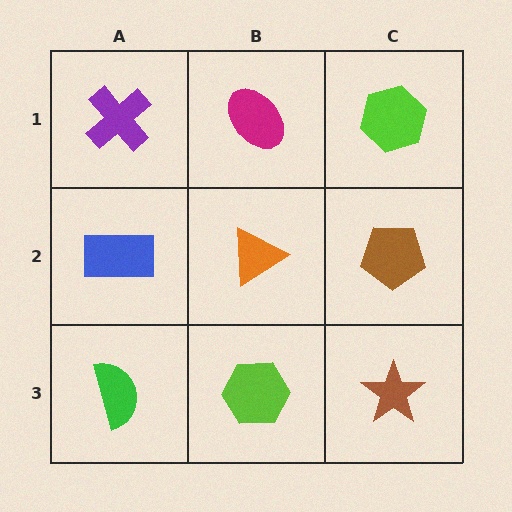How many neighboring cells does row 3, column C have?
2.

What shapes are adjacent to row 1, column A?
A blue rectangle (row 2, column A), a magenta ellipse (row 1, column B).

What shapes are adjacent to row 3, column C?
A brown pentagon (row 2, column C), a lime hexagon (row 3, column B).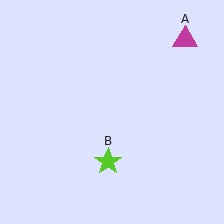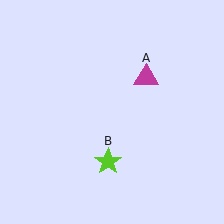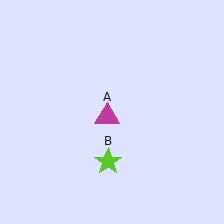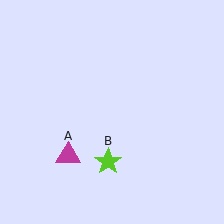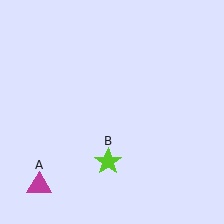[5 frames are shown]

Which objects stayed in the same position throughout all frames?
Lime star (object B) remained stationary.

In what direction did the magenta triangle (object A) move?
The magenta triangle (object A) moved down and to the left.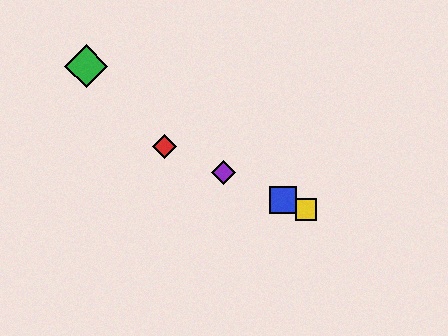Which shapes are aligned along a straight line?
The red diamond, the blue square, the yellow square, the purple diamond are aligned along a straight line.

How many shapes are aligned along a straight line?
4 shapes (the red diamond, the blue square, the yellow square, the purple diamond) are aligned along a straight line.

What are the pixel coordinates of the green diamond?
The green diamond is at (86, 66).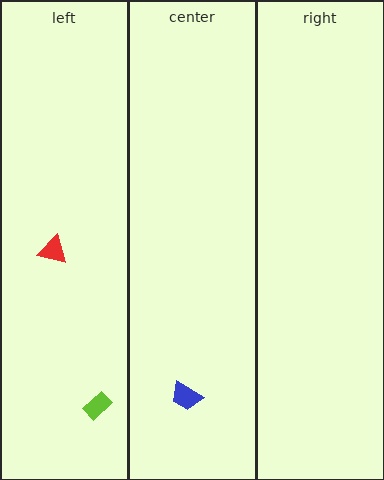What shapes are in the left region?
The lime rectangle, the red triangle.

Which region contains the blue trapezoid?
The center region.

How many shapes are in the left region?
2.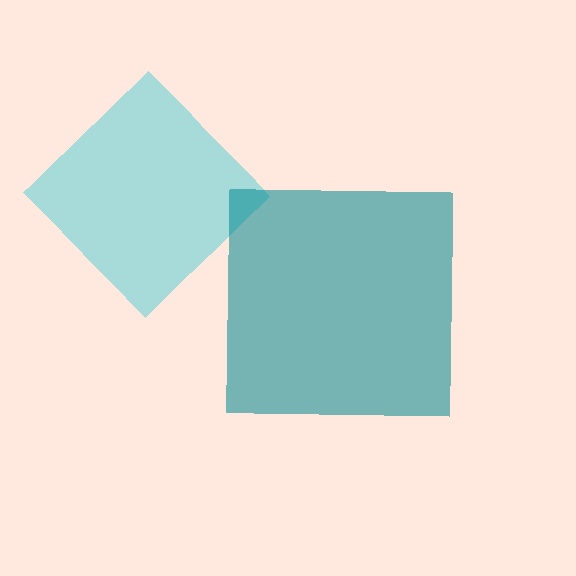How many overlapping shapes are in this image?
There are 2 overlapping shapes in the image.